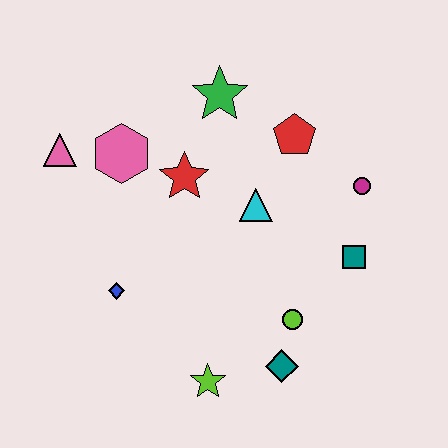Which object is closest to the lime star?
The teal diamond is closest to the lime star.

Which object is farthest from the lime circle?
The pink triangle is farthest from the lime circle.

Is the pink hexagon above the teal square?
Yes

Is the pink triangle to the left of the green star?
Yes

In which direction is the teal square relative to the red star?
The teal square is to the right of the red star.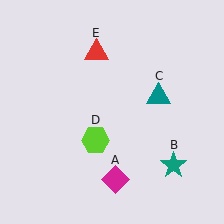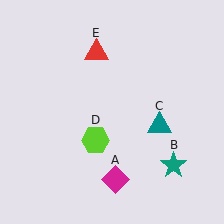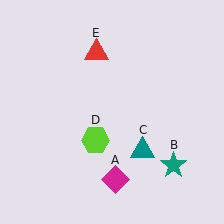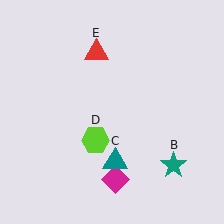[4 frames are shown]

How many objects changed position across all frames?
1 object changed position: teal triangle (object C).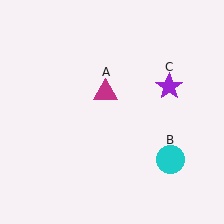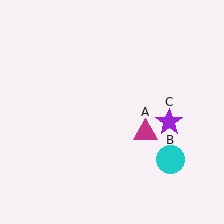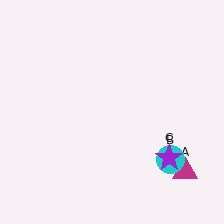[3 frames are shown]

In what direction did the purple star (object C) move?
The purple star (object C) moved down.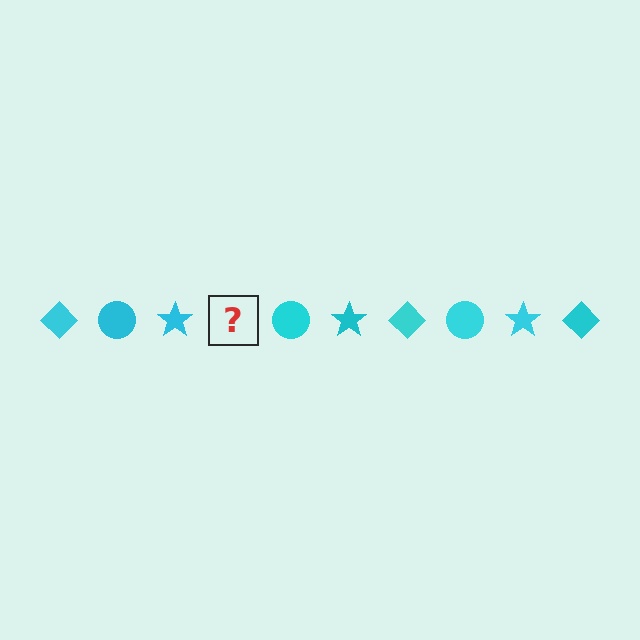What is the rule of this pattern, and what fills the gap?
The rule is that the pattern cycles through diamond, circle, star shapes in cyan. The gap should be filled with a cyan diamond.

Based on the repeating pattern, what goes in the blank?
The blank should be a cyan diamond.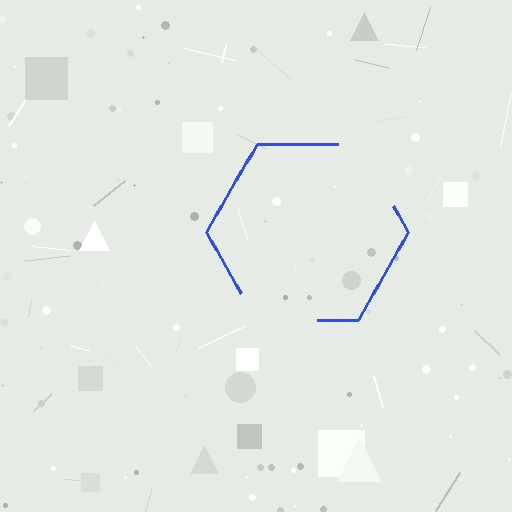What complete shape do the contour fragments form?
The contour fragments form a hexagon.